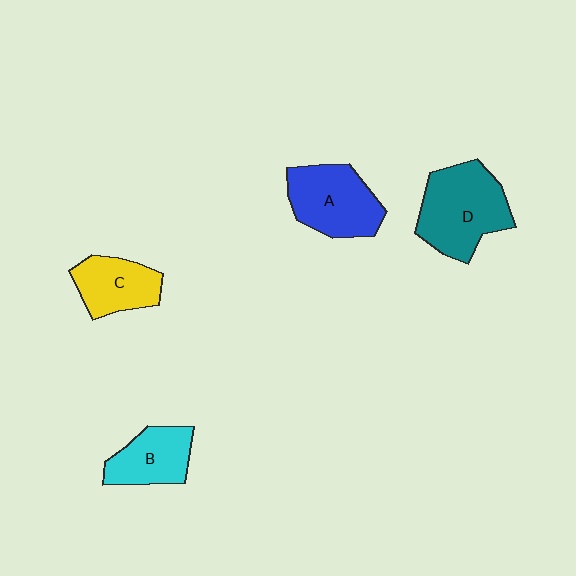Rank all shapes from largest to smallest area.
From largest to smallest: D (teal), A (blue), C (yellow), B (cyan).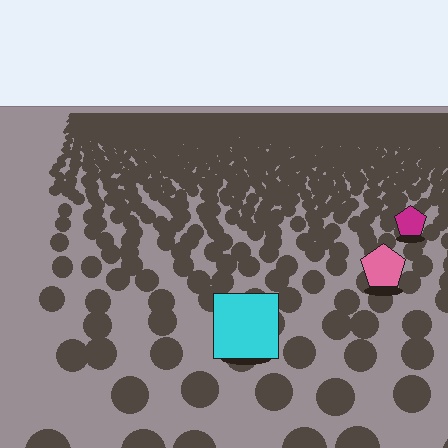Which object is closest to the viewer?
The cyan square is closest. The texture marks near it are larger and more spread out.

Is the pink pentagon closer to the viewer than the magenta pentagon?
Yes. The pink pentagon is closer — you can tell from the texture gradient: the ground texture is coarser near it.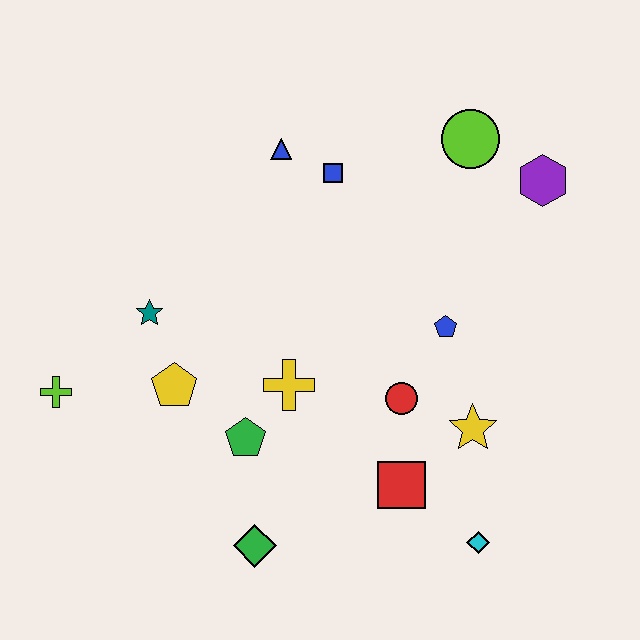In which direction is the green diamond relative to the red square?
The green diamond is to the left of the red square.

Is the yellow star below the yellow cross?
Yes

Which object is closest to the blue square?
The blue triangle is closest to the blue square.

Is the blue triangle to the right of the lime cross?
Yes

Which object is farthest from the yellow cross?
The purple hexagon is farthest from the yellow cross.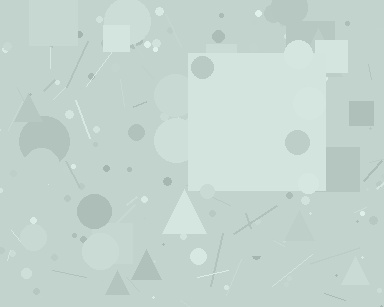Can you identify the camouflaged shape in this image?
The camouflaged shape is a square.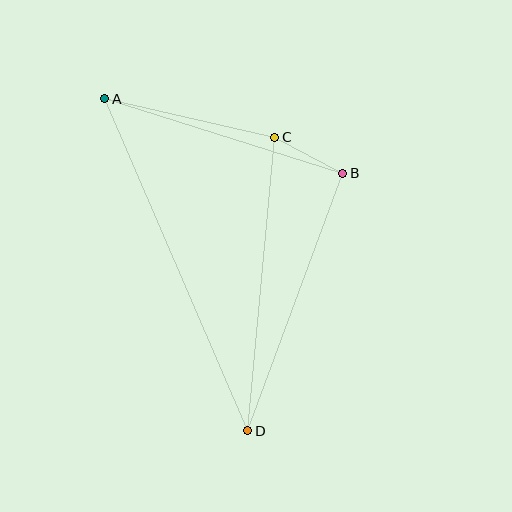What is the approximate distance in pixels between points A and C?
The distance between A and C is approximately 174 pixels.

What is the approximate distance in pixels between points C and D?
The distance between C and D is approximately 295 pixels.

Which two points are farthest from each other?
Points A and D are farthest from each other.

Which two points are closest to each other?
Points B and C are closest to each other.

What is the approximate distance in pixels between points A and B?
The distance between A and B is approximately 250 pixels.